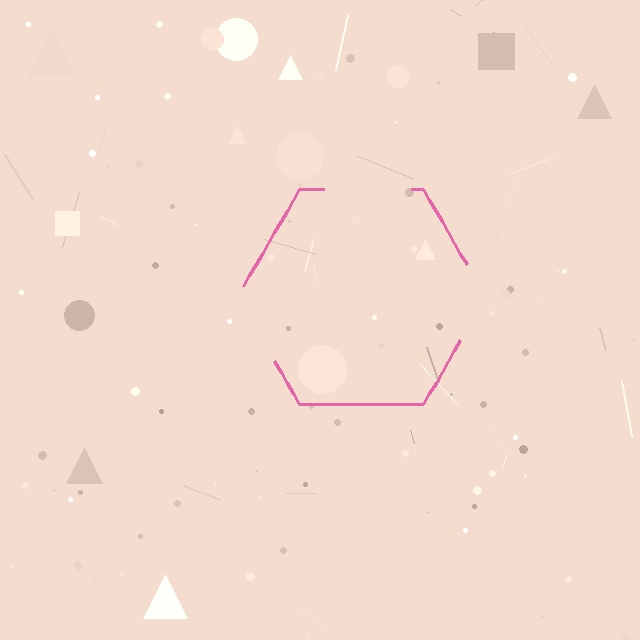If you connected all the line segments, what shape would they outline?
They would outline a hexagon.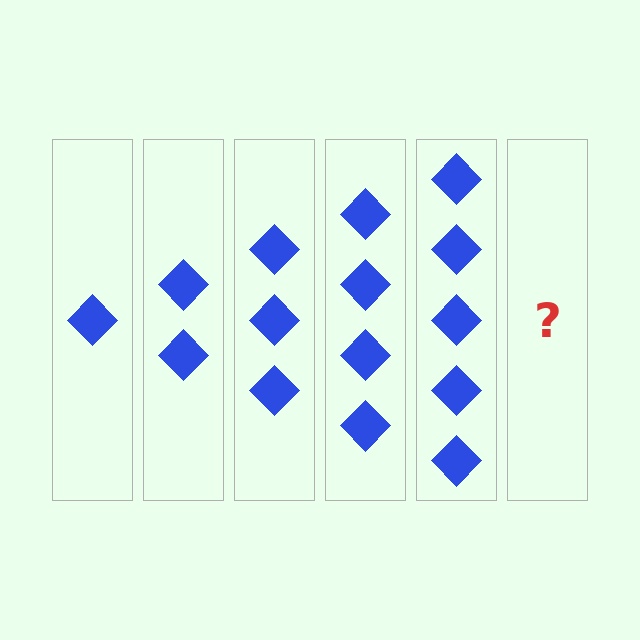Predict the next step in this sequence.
The next step is 6 diamonds.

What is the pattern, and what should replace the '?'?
The pattern is that each step adds one more diamond. The '?' should be 6 diamonds.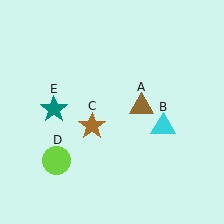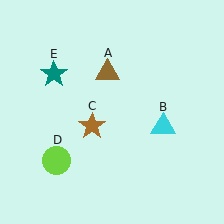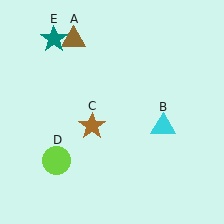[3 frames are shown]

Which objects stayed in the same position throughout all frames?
Cyan triangle (object B) and brown star (object C) and lime circle (object D) remained stationary.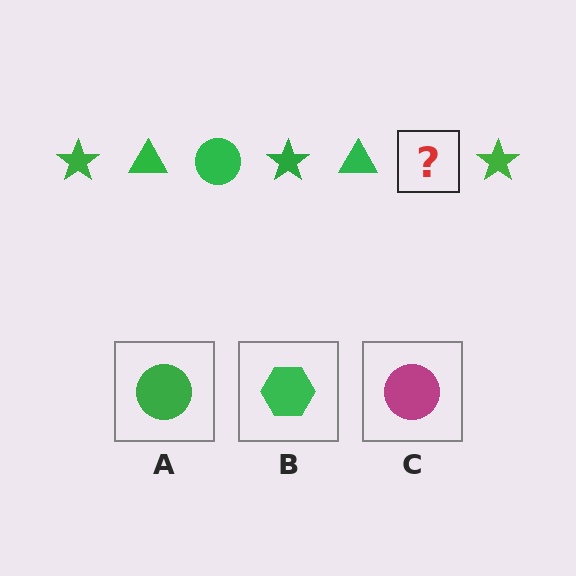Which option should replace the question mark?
Option A.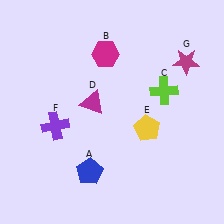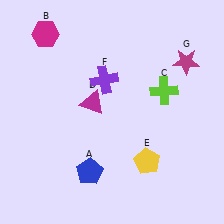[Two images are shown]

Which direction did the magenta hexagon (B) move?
The magenta hexagon (B) moved left.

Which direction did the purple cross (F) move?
The purple cross (F) moved right.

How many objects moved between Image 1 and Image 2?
3 objects moved between the two images.